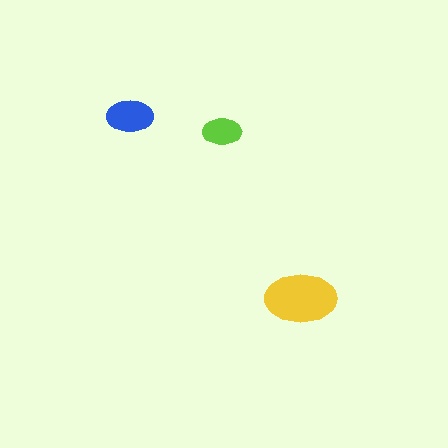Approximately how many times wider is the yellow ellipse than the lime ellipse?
About 2 times wider.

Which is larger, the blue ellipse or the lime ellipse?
The blue one.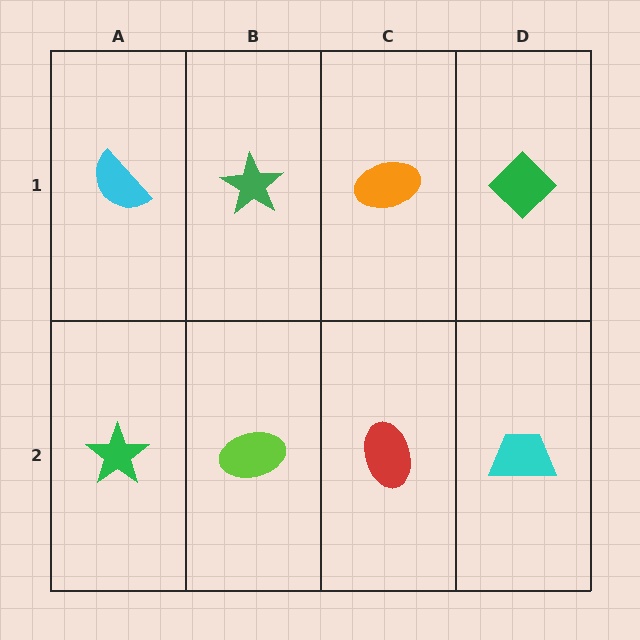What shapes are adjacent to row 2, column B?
A green star (row 1, column B), a green star (row 2, column A), a red ellipse (row 2, column C).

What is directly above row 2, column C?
An orange ellipse.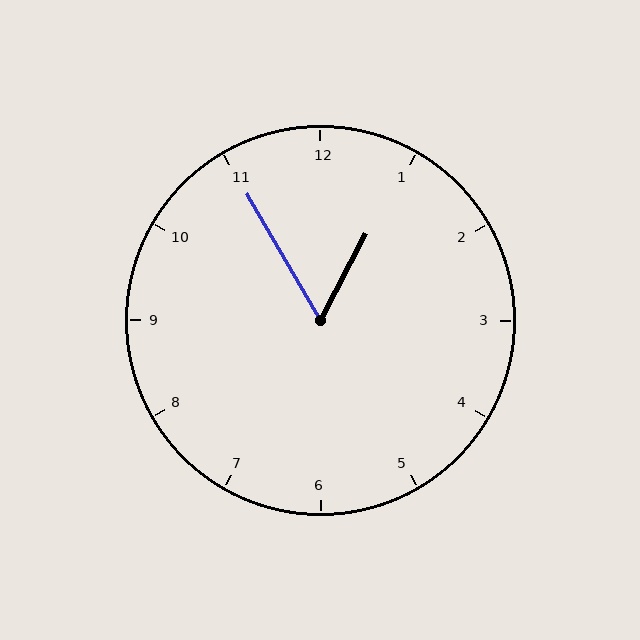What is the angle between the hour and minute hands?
Approximately 58 degrees.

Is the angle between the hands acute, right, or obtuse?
It is acute.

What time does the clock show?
12:55.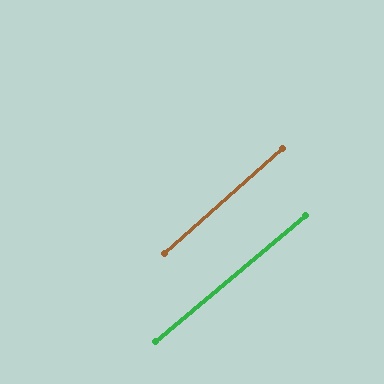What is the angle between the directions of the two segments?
Approximately 1 degree.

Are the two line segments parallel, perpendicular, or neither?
Parallel — their directions differ by only 1.5°.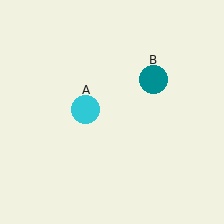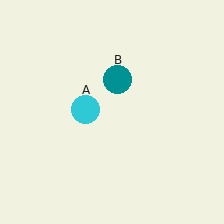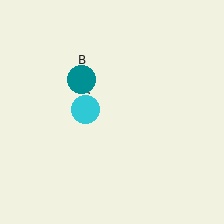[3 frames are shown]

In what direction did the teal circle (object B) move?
The teal circle (object B) moved left.